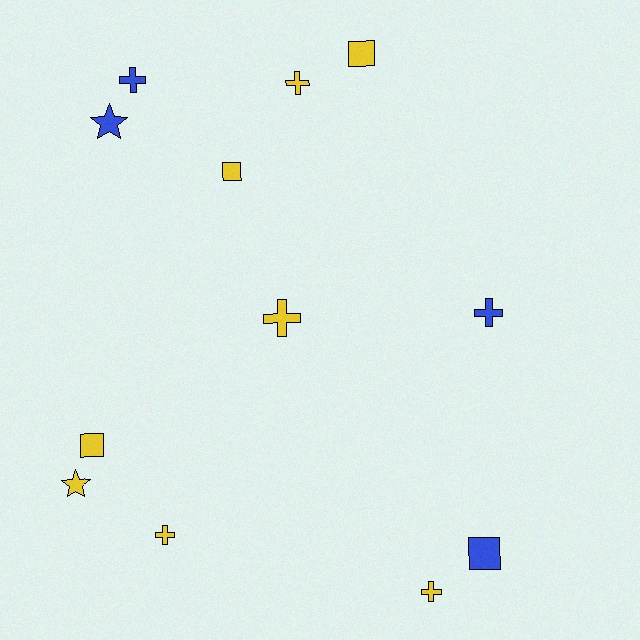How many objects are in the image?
There are 12 objects.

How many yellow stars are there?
There is 1 yellow star.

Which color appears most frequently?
Yellow, with 8 objects.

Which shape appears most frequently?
Cross, with 6 objects.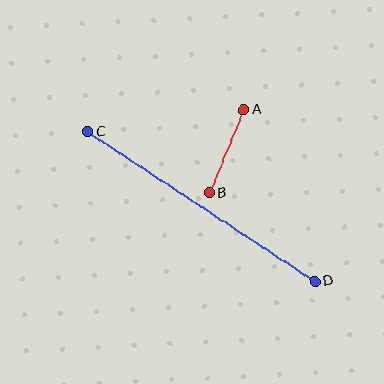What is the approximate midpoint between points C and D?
The midpoint is at approximately (201, 207) pixels.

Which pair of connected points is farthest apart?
Points C and D are farthest apart.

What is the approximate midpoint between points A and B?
The midpoint is at approximately (227, 151) pixels.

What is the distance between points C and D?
The distance is approximately 272 pixels.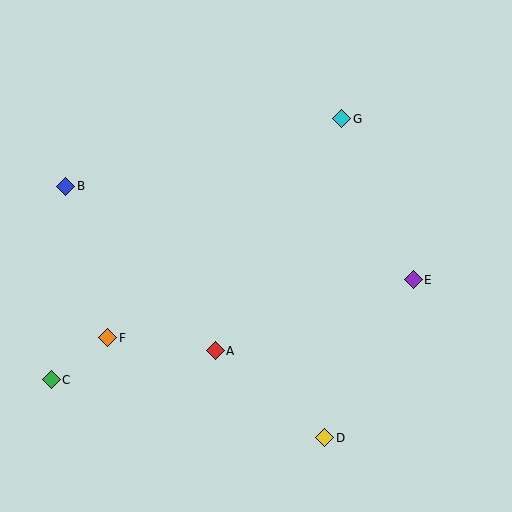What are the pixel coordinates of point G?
Point G is at (342, 119).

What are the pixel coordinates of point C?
Point C is at (51, 380).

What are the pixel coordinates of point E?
Point E is at (413, 280).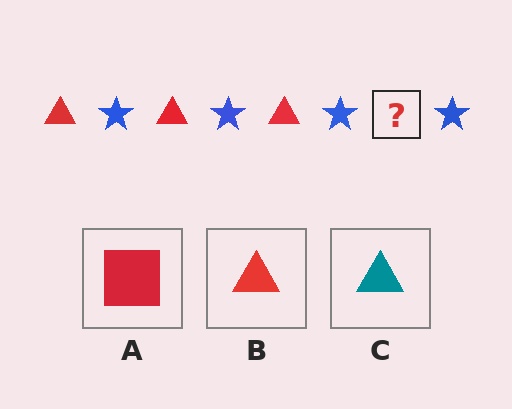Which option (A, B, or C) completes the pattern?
B.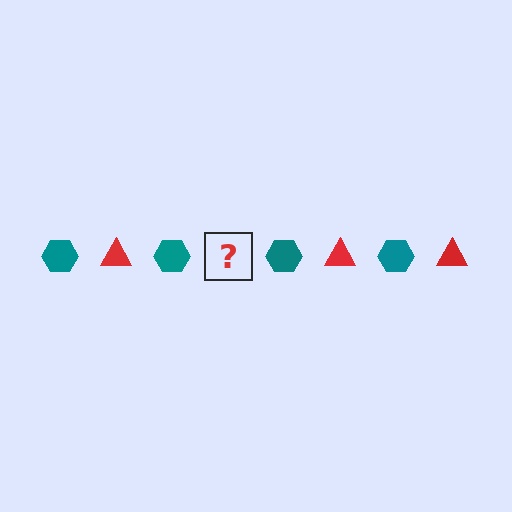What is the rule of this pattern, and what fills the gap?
The rule is that the pattern alternates between teal hexagon and red triangle. The gap should be filled with a red triangle.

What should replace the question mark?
The question mark should be replaced with a red triangle.